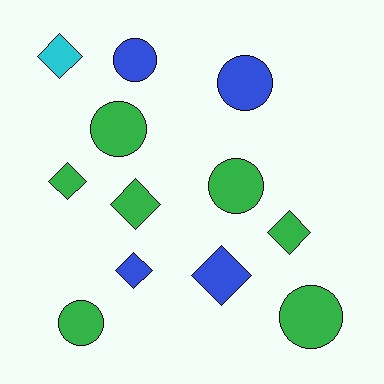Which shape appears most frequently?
Diamond, with 6 objects.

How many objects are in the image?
There are 12 objects.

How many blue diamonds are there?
There are 2 blue diamonds.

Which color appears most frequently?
Green, with 7 objects.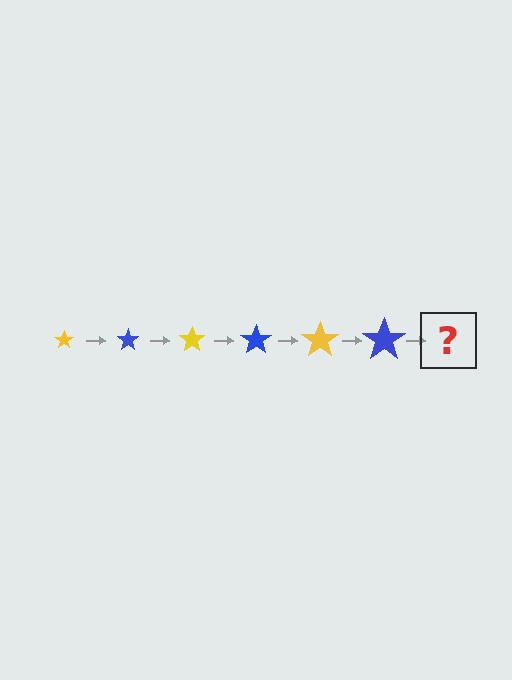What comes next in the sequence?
The next element should be a yellow star, larger than the previous one.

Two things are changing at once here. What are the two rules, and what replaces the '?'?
The two rules are that the star grows larger each step and the color cycles through yellow and blue. The '?' should be a yellow star, larger than the previous one.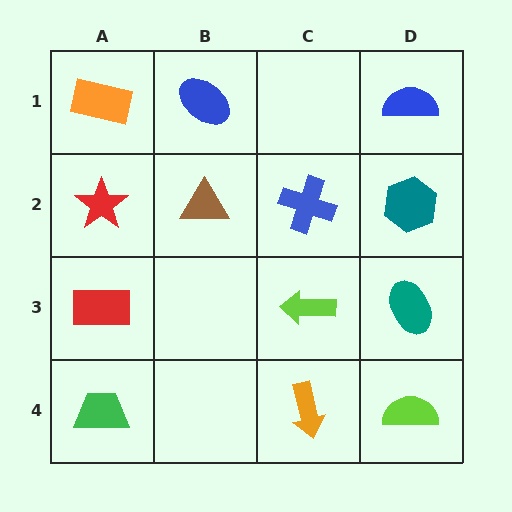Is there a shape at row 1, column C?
No, that cell is empty.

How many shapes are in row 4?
3 shapes.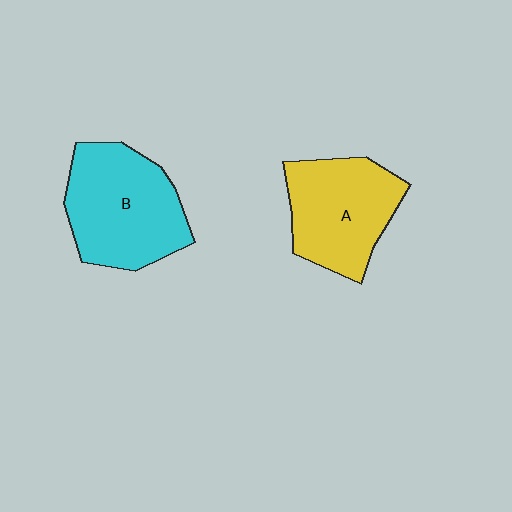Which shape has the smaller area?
Shape A (yellow).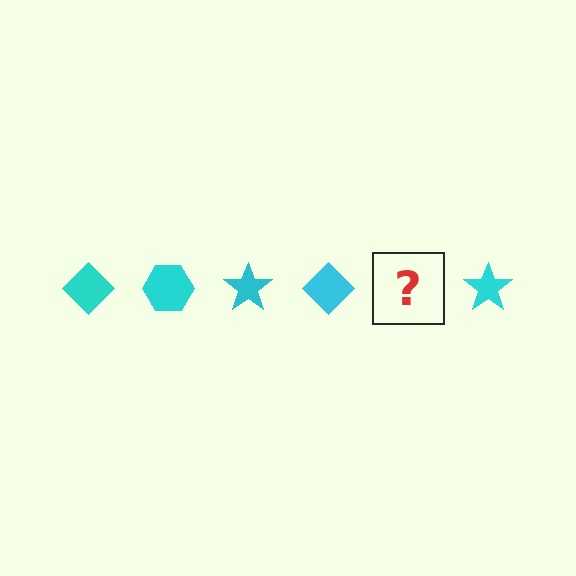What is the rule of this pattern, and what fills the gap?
The rule is that the pattern cycles through diamond, hexagon, star shapes in cyan. The gap should be filled with a cyan hexagon.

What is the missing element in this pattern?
The missing element is a cyan hexagon.